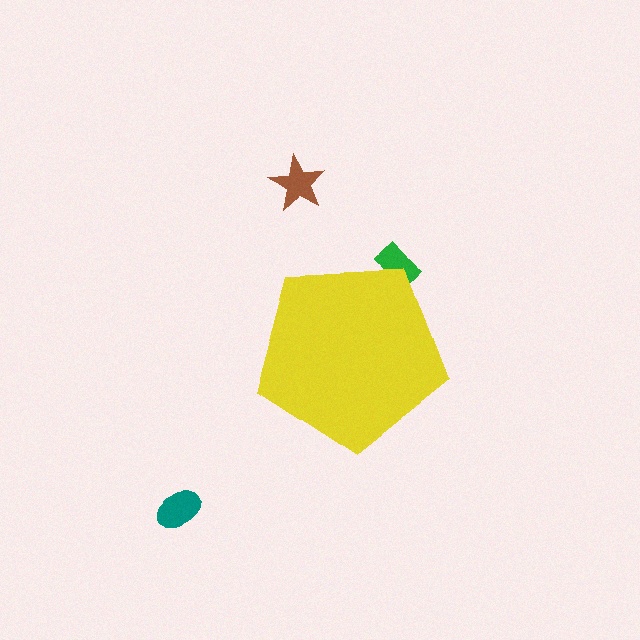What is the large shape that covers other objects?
A yellow pentagon.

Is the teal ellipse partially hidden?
No, the teal ellipse is fully visible.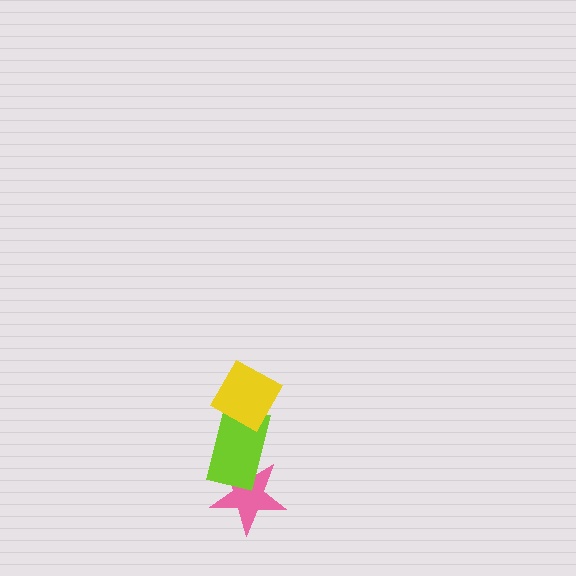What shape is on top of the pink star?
The lime rectangle is on top of the pink star.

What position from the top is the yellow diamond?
The yellow diamond is 1st from the top.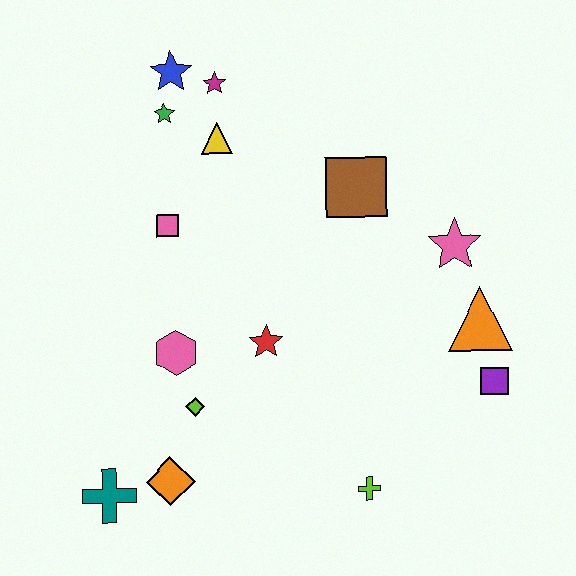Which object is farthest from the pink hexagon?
The purple square is farthest from the pink hexagon.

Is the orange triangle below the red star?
No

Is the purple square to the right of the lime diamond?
Yes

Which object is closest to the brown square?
The pink star is closest to the brown square.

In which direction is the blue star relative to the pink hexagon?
The blue star is above the pink hexagon.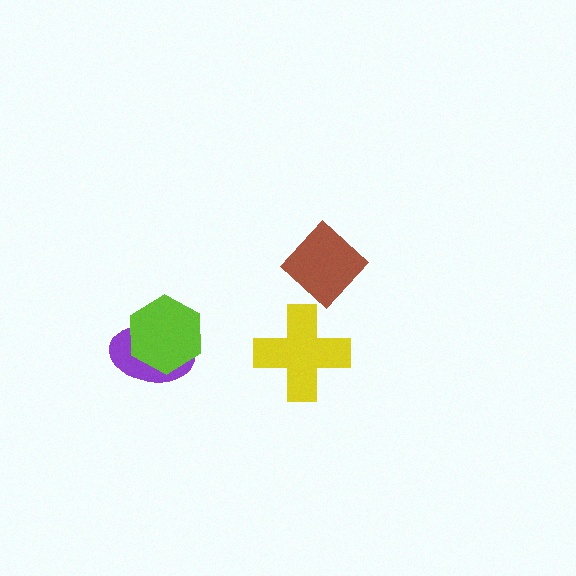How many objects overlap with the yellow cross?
0 objects overlap with the yellow cross.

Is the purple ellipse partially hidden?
Yes, it is partially covered by another shape.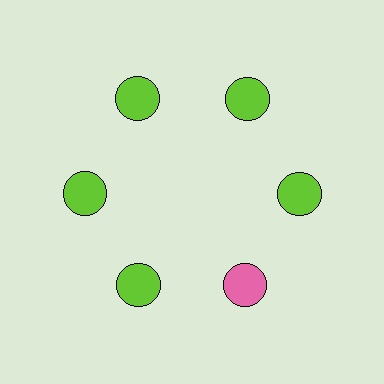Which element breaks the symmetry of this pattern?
The pink circle at roughly the 5 o'clock position breaks the symmetry. All other shapes are lime circles.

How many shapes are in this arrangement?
There are 6 shapes arranged in a ring pattern.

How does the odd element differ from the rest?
It has a different color: pink instead of lime.